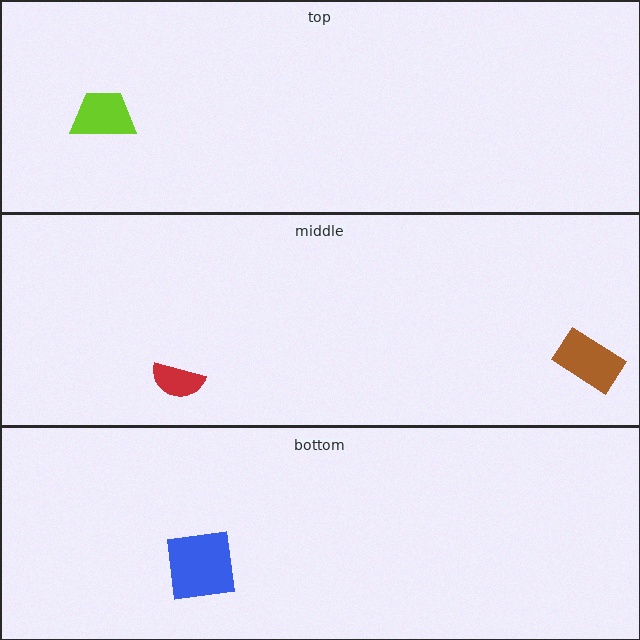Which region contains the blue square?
The bottom region.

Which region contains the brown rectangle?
The middle region.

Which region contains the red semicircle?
The middle region.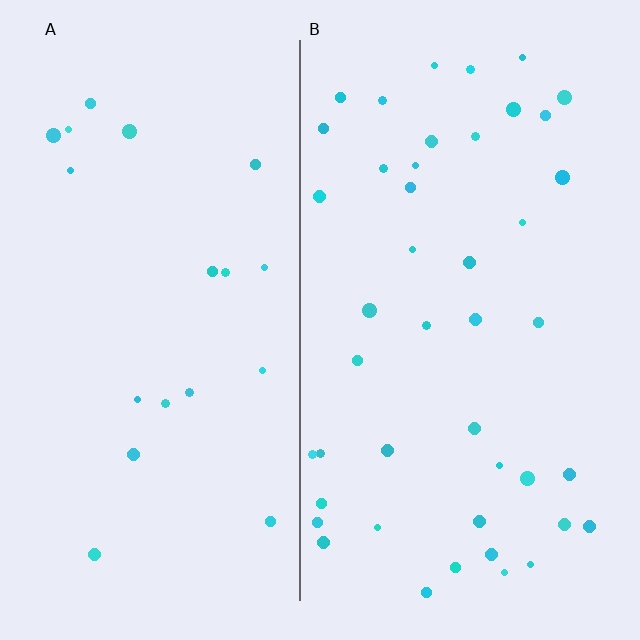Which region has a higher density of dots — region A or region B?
B (the right).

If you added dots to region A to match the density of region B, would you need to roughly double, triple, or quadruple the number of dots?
Approximately double.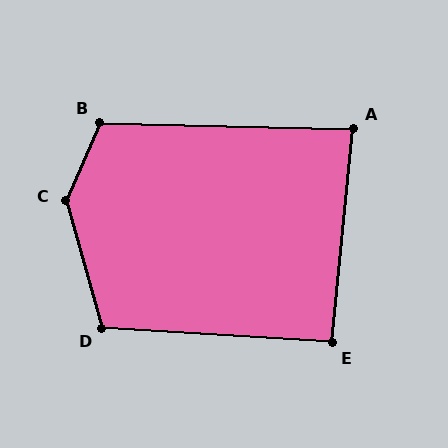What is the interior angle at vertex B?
Approximately 113 degrees (obtuse).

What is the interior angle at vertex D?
Approximately 110 degrees (obtuse).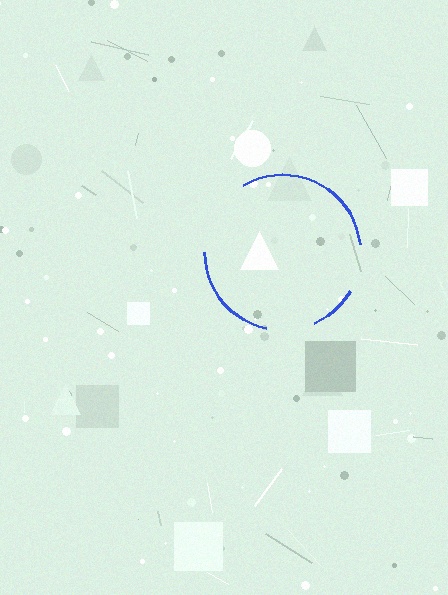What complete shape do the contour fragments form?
The contour fragments form a circle.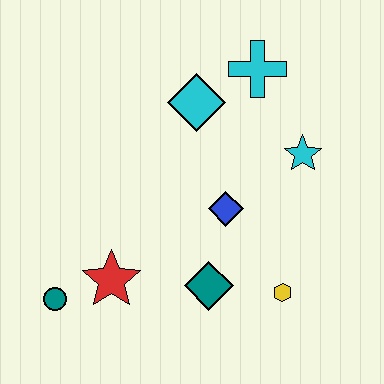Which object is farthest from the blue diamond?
The teal circle is farthest from the blue diamond.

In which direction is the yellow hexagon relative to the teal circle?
The yellow hexagon is to the right of the teal circle.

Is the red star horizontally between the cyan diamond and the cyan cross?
No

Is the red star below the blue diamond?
Yes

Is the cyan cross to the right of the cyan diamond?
Yes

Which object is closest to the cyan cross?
The cyan diamond is closest to the cyan cross.